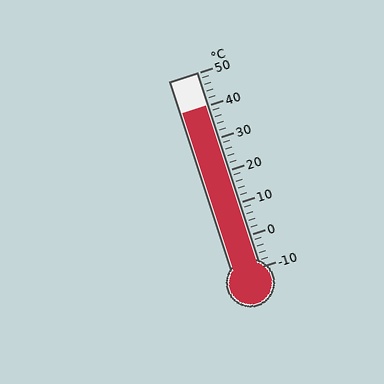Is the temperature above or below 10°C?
The temperature is above 10°C.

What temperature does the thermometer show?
The thermometer shows approximately 40°C.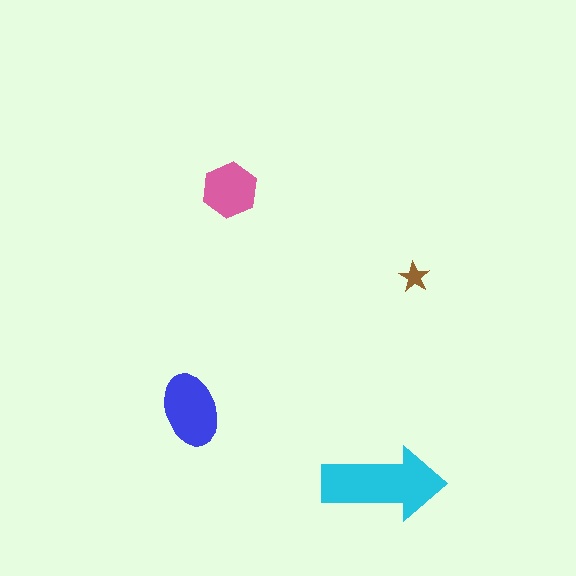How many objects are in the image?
There are 4 objects in the image.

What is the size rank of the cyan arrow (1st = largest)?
1st.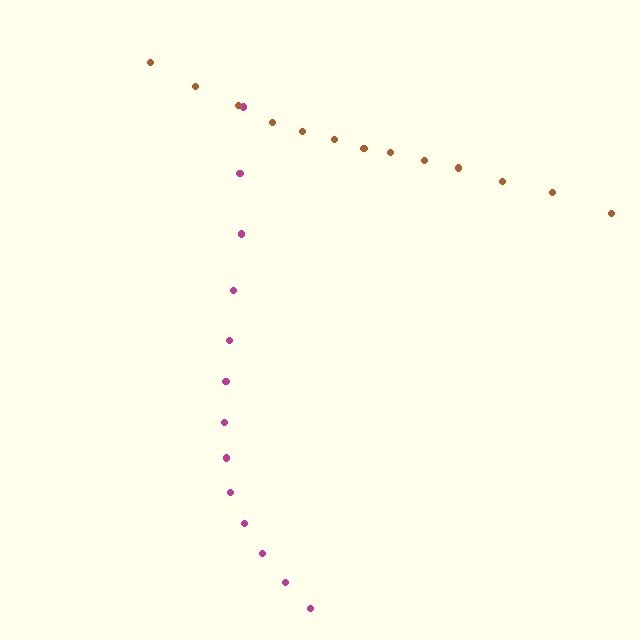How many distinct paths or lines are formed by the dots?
There are 2 distinct paths.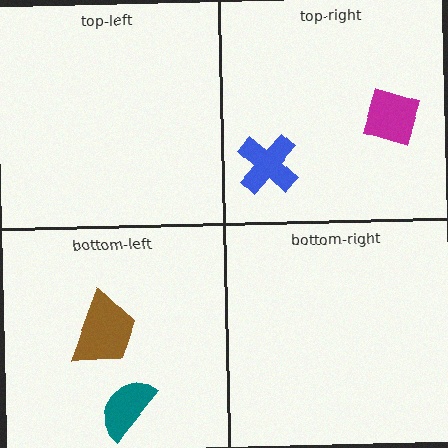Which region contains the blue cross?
The top-right region.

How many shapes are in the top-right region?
2.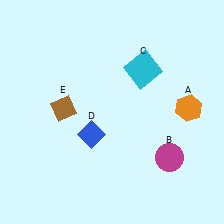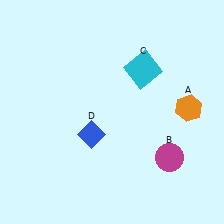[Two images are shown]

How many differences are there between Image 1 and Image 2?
There is 1 difference between the two images.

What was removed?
The brown diamond (E) was removed in Image 2.